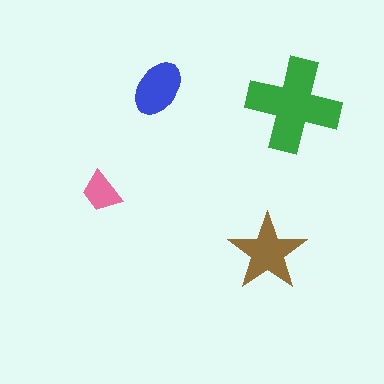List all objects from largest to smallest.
The green cross, the brown star, the blue ellipse, the pink trapezoid.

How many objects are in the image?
There are 4 objects in the image.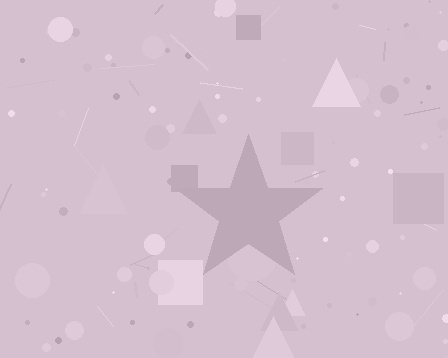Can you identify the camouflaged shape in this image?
The camouflaged shape is a star.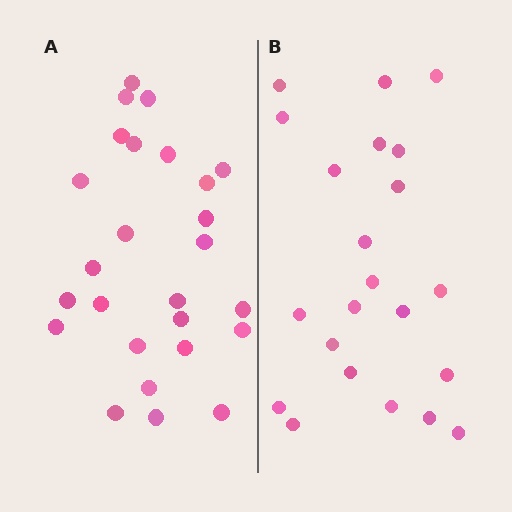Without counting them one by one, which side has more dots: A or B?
Region A (the left region) has more dots.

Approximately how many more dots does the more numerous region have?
Region A has about 4 more dots than region B.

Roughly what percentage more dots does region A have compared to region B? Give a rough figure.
About 20% more.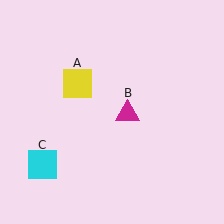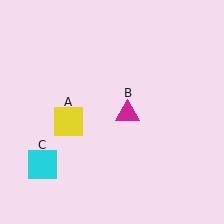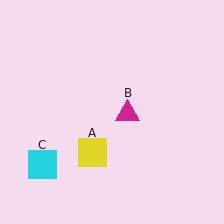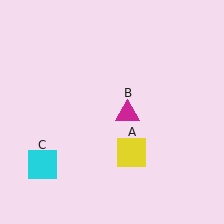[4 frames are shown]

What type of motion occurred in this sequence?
The yellow square (object A) rotated counterclockwise around the center of the scene.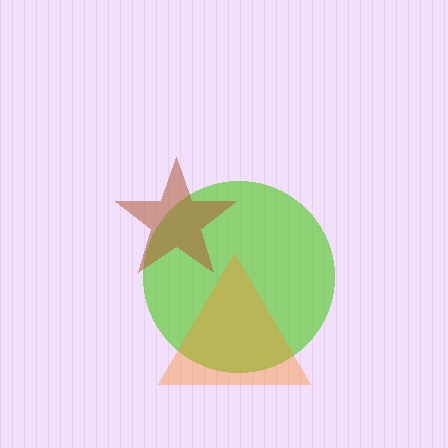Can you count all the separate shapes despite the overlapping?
Yes, there are 3 separate shapes.